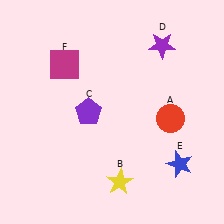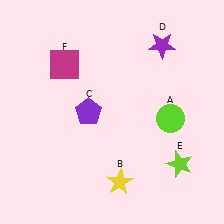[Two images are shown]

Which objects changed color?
A changed from red to lime. E changed from blue to lime.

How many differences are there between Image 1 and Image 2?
There are 2 differences between the two images.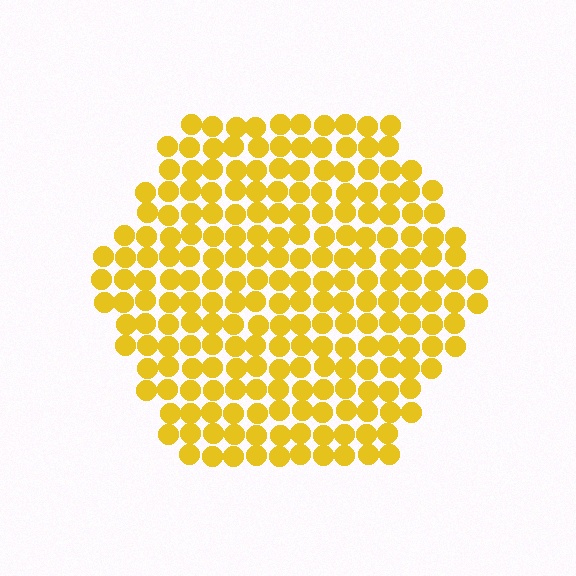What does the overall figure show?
The overall figure shows a hexagon.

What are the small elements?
The small elements are circles.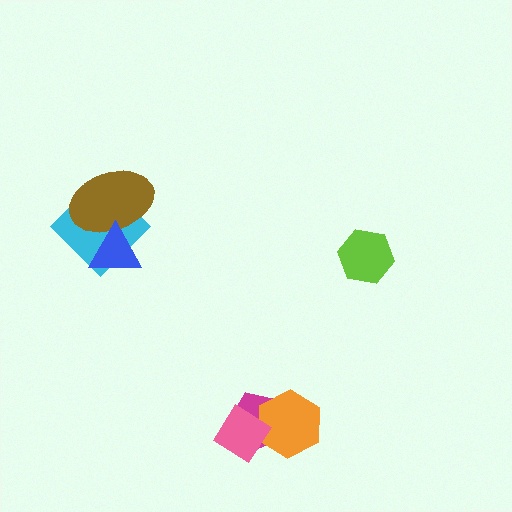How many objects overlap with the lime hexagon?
0 objects overlap with the lime hexagon.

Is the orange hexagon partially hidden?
Yes, it is partially covered by another shape.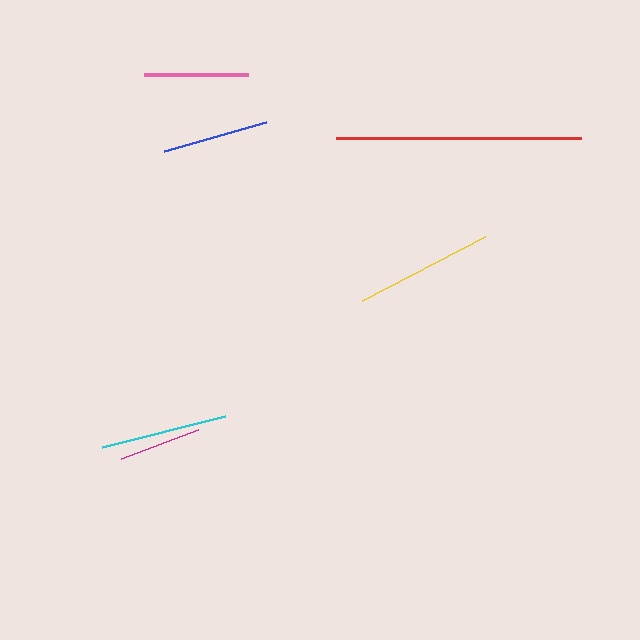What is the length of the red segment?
The red segment is approximately 246 pixels long.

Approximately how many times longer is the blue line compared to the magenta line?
The blue line is approximately 1.3 times the length of the magenta line.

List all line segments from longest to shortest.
From longest to shortest: red, yellow, cyan, blue, pink, magenta.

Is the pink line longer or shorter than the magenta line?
The pink line is longer than the magenta line.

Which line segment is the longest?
The red line is the longest at approximately 246 pixels.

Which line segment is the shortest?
The magenta line is the shortest at approximately 82 pixels.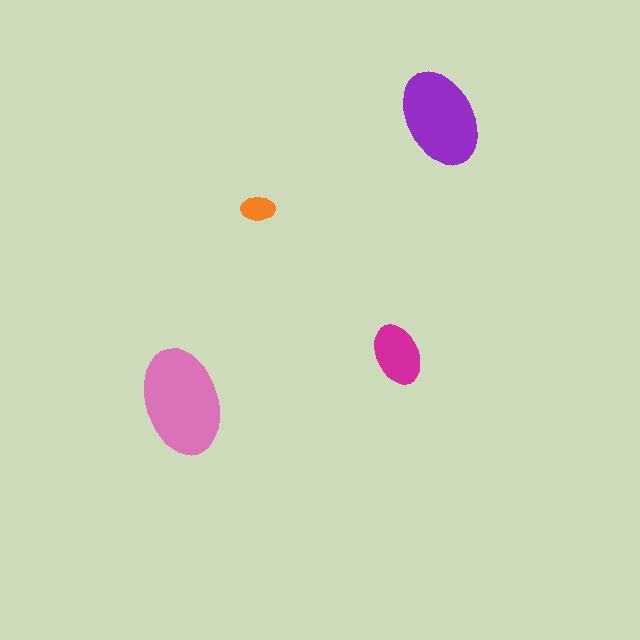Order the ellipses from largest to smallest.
the pink one, the purple one, the magenta one, the orange one.